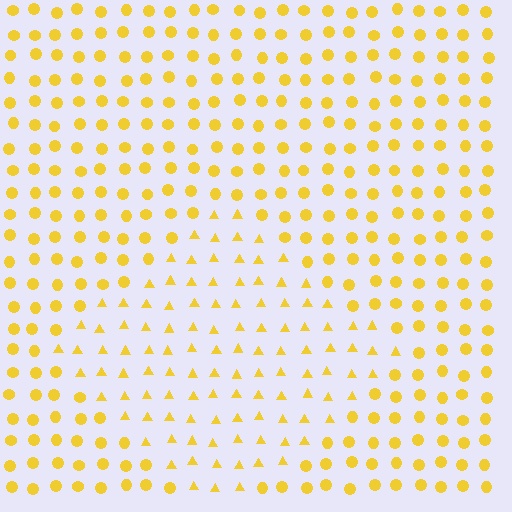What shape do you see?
I see a diamond.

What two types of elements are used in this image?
The image uses triangles inside the diamond region and circles outside it.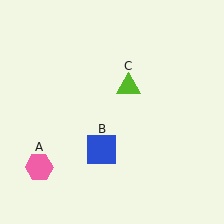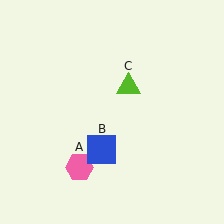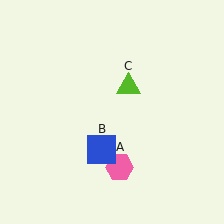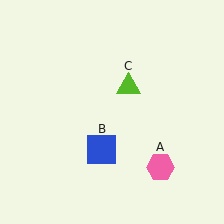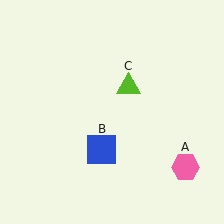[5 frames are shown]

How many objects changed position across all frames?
1 object changed position: pink hexagon (object A).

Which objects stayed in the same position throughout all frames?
Blue square (object B) and lime triangle (object C) remained stationary.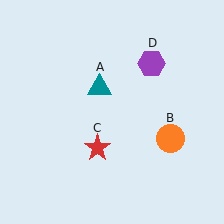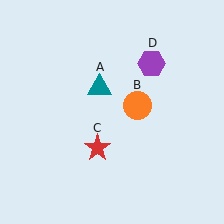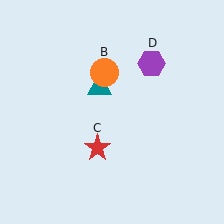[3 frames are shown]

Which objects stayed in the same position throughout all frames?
Teal triangle (object A) and red star (object C) and purple hexagon (object D) remained stationary.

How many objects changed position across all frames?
1 object changed position: orange circle (object B).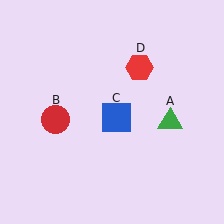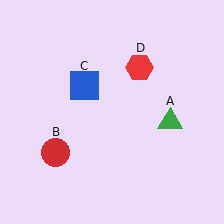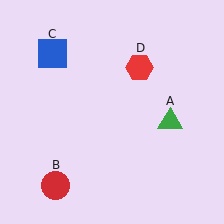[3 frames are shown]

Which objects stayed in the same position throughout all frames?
Green triangle (object A) and red hexagon (object D) remained stationary.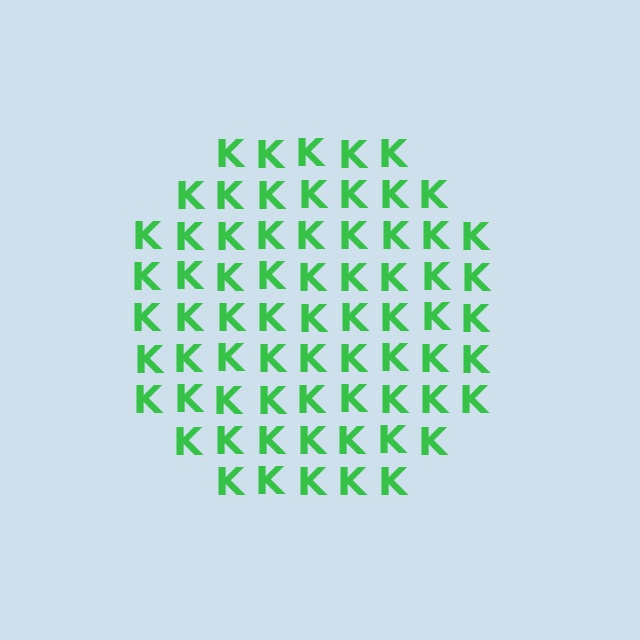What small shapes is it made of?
It is made of small letter K's.